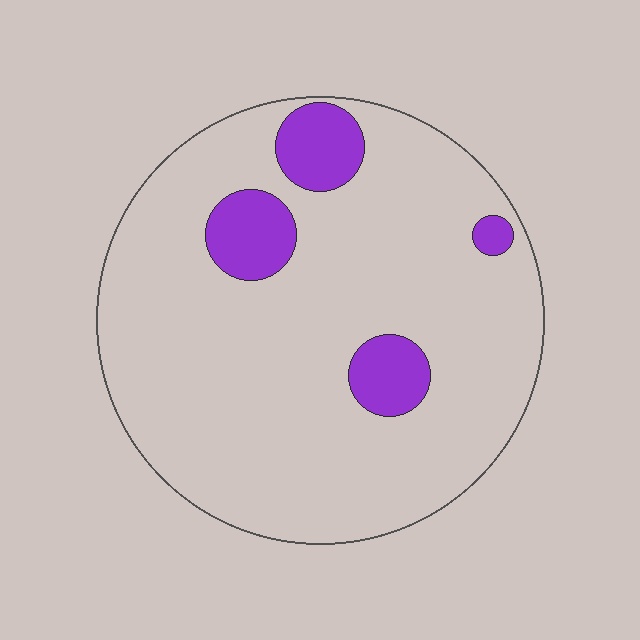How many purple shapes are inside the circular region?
4.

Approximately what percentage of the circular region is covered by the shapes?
Approximately 10%.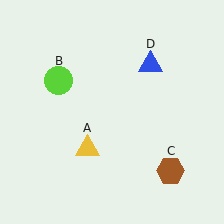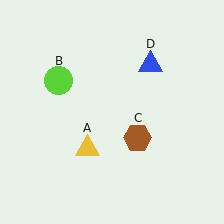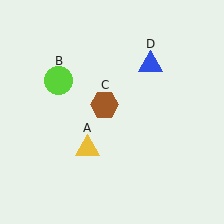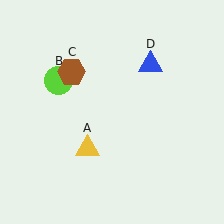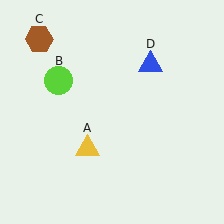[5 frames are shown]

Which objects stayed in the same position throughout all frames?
Yellow triangle (object A) and lime circle (object B) and blue triangle (object D) remained stationary.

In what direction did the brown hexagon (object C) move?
The brown hexagon (object C) moved up and to the left.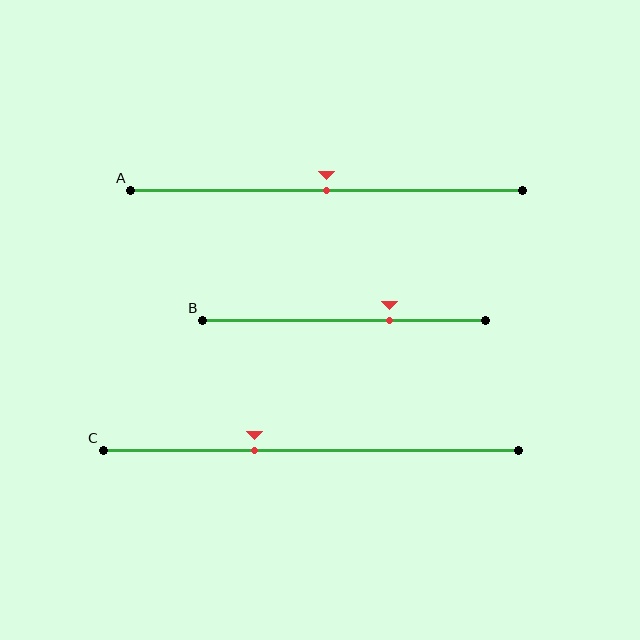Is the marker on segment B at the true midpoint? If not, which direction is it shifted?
No, the marker on segment B is shifted to the right by about 16% of the segment length.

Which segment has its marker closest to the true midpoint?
Segment A has its marker closest to the true midpoint.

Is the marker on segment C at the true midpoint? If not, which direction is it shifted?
No, the marker on segment C is shifted to the left by about 13% of the segment length.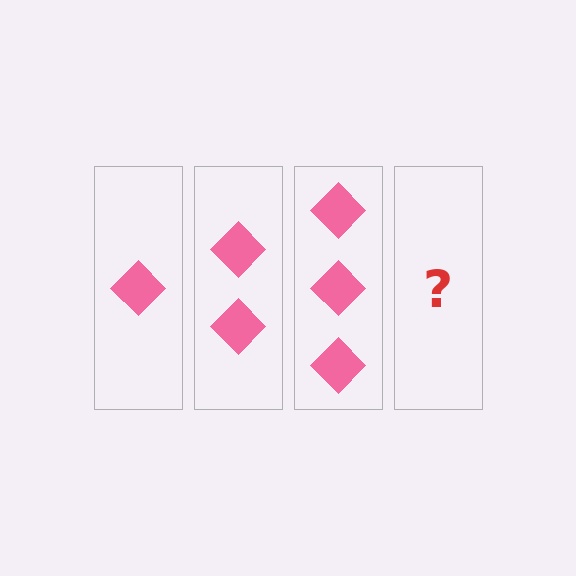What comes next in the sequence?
The next element should be 4 diamonds.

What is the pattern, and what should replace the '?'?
The pattern is that each step adds one more diamond. The '?' should be 4 diamonds.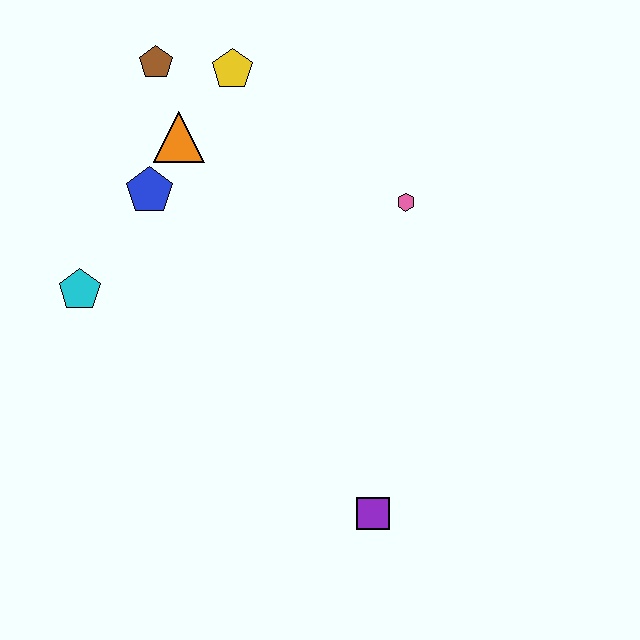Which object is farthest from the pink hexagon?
The cyan pentagon is farthest from the pink hexagon.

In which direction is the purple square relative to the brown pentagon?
The purple square is below the brown pentagon.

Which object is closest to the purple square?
The pink hexagon is closest to the purple square.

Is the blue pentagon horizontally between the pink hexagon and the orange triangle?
No